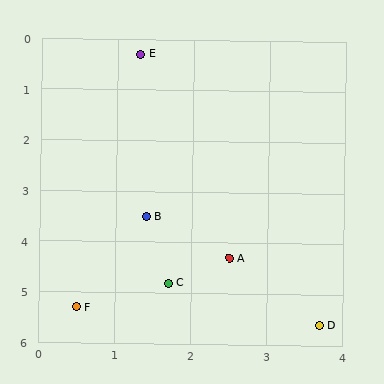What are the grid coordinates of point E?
Point E is at approximately (1.3, 0.3).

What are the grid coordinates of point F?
Point F is at approximately (0.5, 5.3).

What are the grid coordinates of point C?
Point C is at approximately (1.7, 4.8).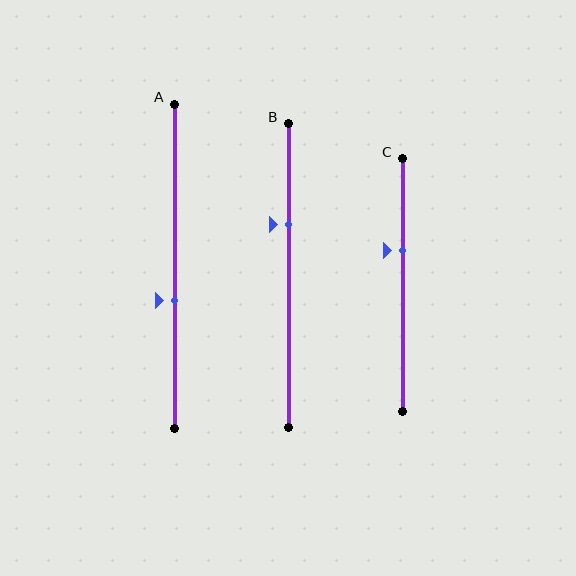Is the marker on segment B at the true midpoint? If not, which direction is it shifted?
No, the marker on segment B is shifted upward by about 17% of the segment length.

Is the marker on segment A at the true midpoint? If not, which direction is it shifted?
No, the marker on segment A is shifted downward by about 11% of the segment length.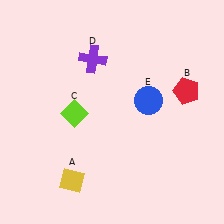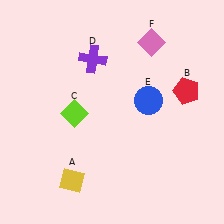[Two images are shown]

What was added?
A pink diamond (F) was added in Image 2.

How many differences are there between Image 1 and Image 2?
There is 1 difference between the two images.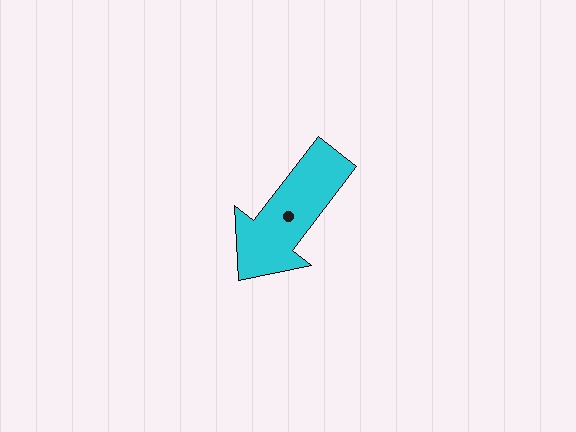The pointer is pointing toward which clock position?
Roughly 7 o'clock.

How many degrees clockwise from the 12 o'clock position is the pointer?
Approximately 218 degrees.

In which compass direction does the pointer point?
Southwest.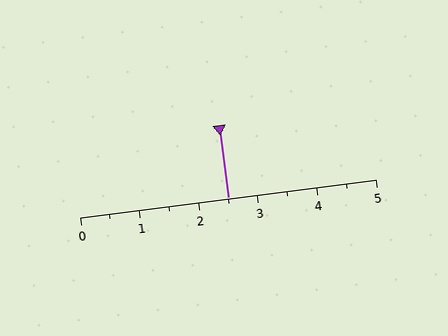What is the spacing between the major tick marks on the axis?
The major ticks are spaced 1 apart.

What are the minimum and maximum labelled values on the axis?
The axis runs from 0 to 5.